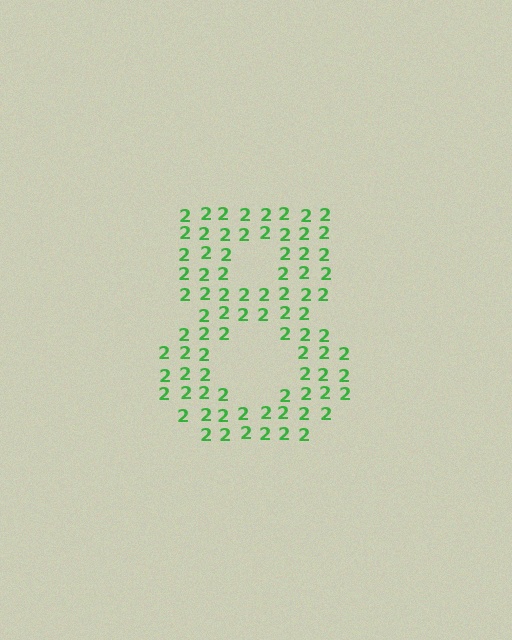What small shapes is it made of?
It is made of small digit 2's.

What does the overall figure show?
The overall figure shows the digit 8.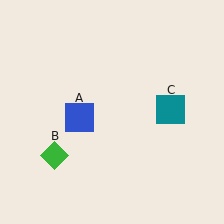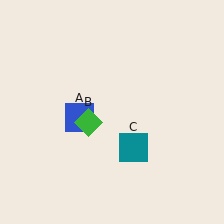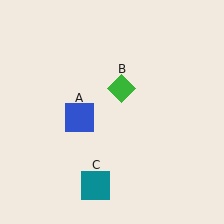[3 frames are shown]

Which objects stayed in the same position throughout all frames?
Blue square (object A) remained stationary.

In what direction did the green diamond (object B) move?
The green diamond (object B) moved up and to the right.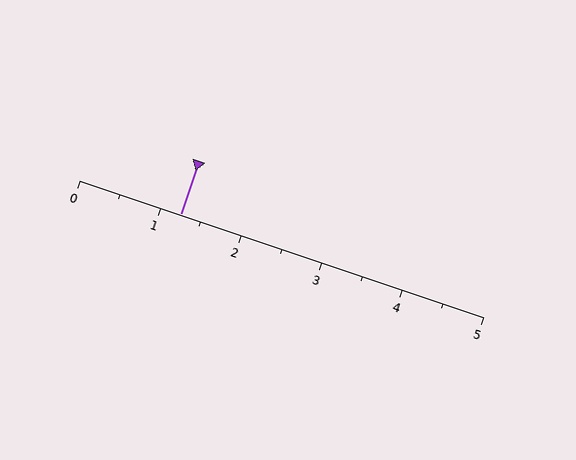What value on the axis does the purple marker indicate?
The marker indicates approximately 1.2.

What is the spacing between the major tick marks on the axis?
The major ticks are spaced 1 apart.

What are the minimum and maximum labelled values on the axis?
The axis runs from 0 to 5.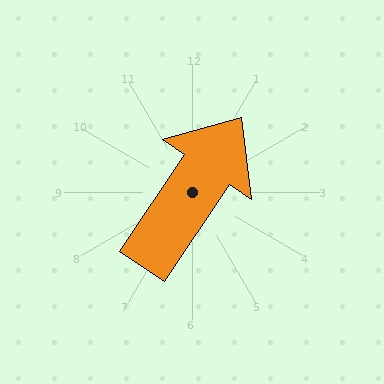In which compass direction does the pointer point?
Northeast.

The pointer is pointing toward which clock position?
Roughly 1 o'clock.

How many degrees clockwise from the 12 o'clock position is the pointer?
Approximately 34 degrees.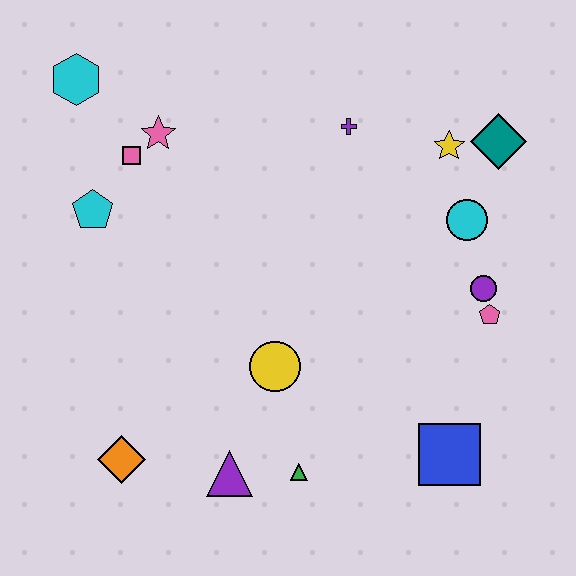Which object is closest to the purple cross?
The yellow star is closest to the purple cross.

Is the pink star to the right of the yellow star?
No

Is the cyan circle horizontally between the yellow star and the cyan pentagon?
No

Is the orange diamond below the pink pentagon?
Yes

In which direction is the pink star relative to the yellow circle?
The pink star is above the yellow circle.